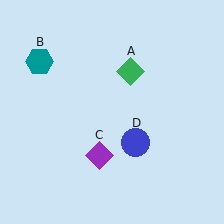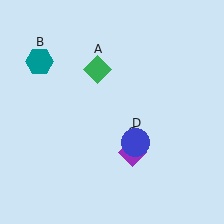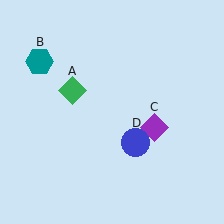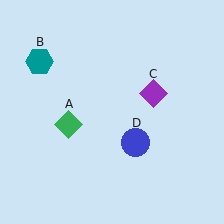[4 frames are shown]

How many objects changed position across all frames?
2 objects changed position: green diamond (object A), purple diamond (object C).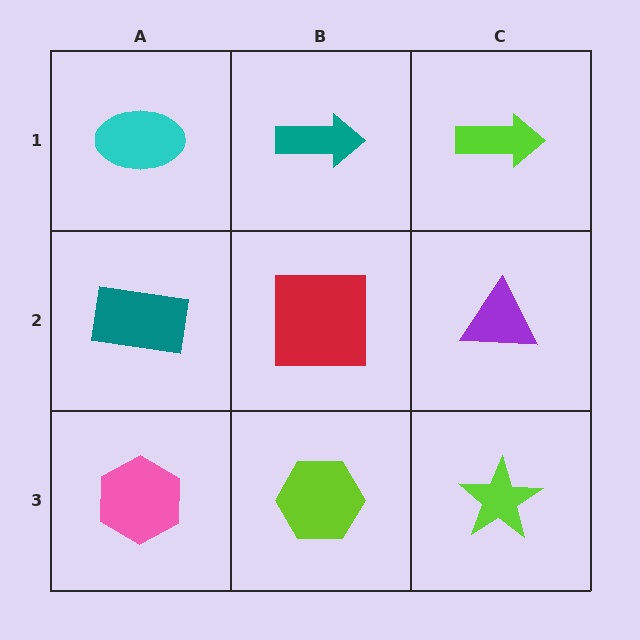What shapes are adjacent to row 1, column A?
A teal rectangle (row 2, column A), a teal arrow (row 1, column B).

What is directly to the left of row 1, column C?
A teal arrow.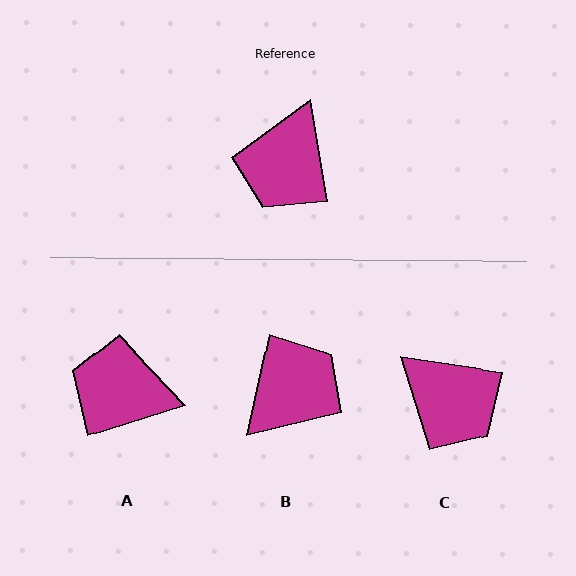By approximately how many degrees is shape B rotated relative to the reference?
Approximately 158 degrees counter-clockwise.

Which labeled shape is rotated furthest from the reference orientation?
B, about 158 degrees away.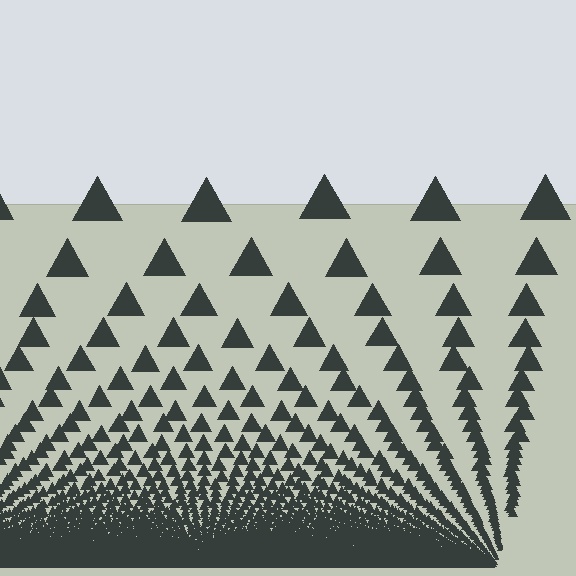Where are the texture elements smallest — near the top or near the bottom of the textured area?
Near the bottom.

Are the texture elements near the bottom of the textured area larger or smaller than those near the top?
Smaller. The gradient is inverted — elements near the bottom are smaller and denser.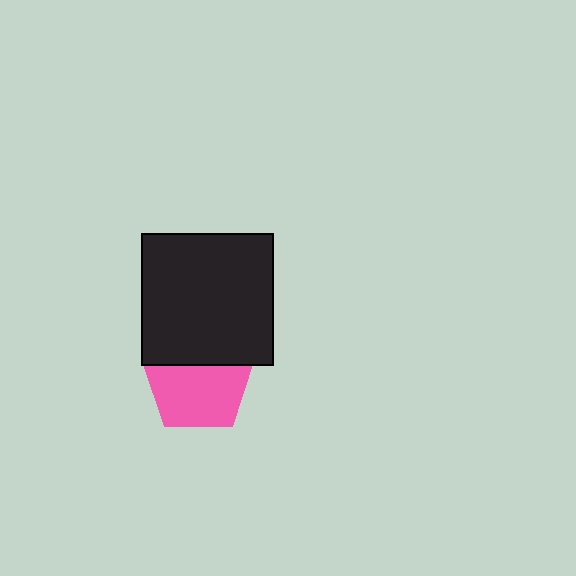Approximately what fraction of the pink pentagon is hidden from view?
Roughly 33% of the pink pentagon is hidden behind the black square.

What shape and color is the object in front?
The object in front is a black square.